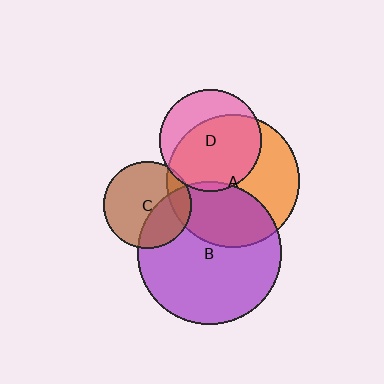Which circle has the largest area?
Circle B (purple).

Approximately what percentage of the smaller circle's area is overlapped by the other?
Approximately 5%.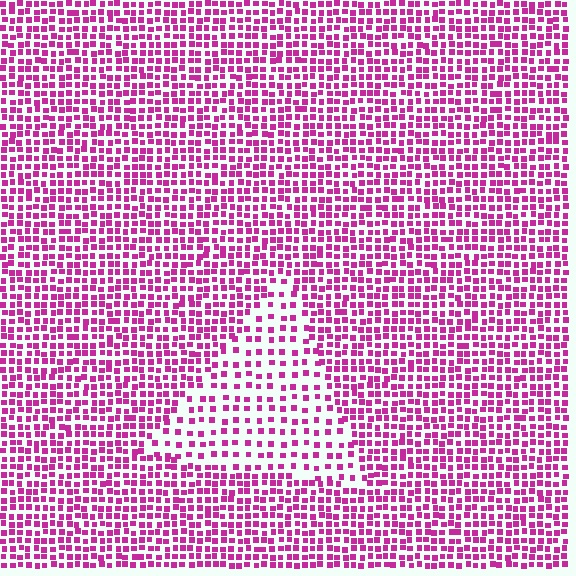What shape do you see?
I see a triangle.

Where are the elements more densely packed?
The elements are more densely packed outside the triangle boundary.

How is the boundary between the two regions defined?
The boundary is defined by a change in element density (approximately 2.0x ratio). All elements are the same color, size, and shape.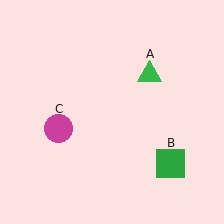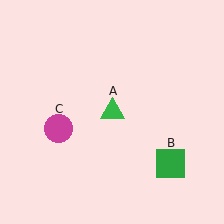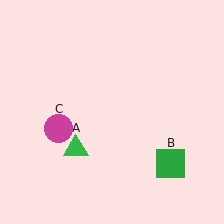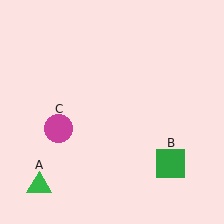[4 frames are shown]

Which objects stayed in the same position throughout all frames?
Green square (object B) and magenta circle (object C) remained stationary.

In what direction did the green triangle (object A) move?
The green triangle (object A) moved down and to the left.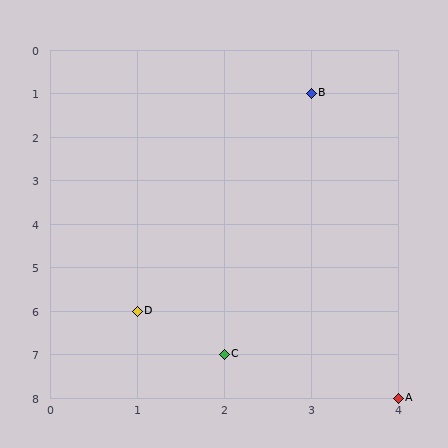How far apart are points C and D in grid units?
Points C and D are 1 column and 1 row apart (about 1.4 grid units diagonally).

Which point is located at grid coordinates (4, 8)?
Point A is at (4, 8).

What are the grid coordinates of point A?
Point A is at grid coordinates (4, 8).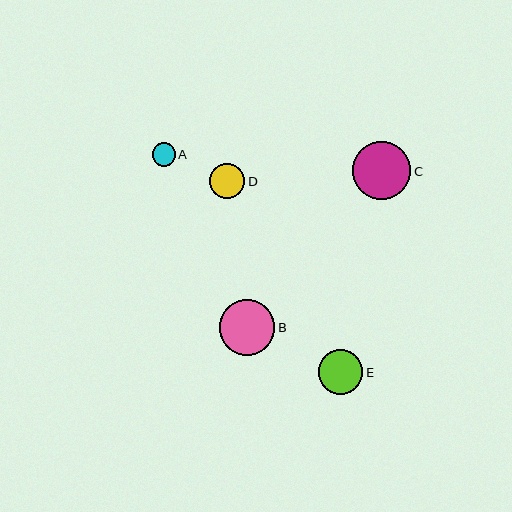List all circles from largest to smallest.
From largest to smallest: C, B, E, D, A.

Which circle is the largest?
Circle C is the largest with a size of approximately 58 pixels.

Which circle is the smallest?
Circle A is the smallest with a size of approximately 23 pixels.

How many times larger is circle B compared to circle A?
Circle B is approximately 2.4 times the size of circle A.